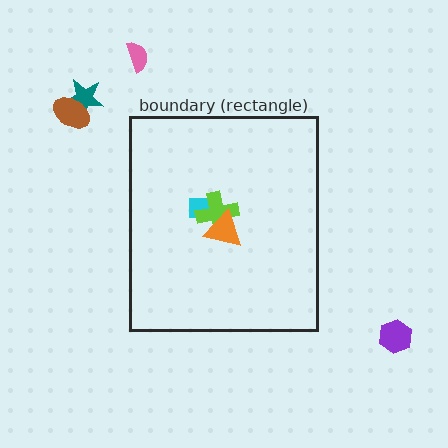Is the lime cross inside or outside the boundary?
Inside.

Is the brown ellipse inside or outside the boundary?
Outside.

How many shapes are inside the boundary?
3 inside, 4 outside.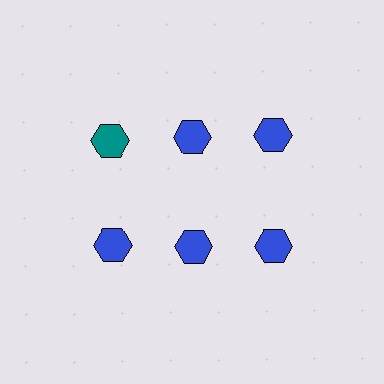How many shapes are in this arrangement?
There are 6 shapes arranged in a grid pattern.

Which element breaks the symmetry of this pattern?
The teal hexagon in the top row, leftmost column breaks the symmetry. All other shapes are blue hexagons.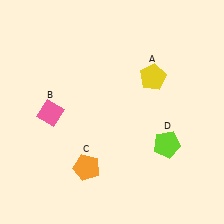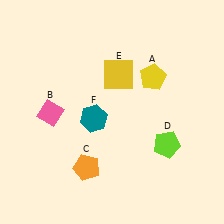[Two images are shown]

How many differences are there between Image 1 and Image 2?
There are 2 differences between the two images.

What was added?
A yellow square (E), a teal hexagon (F) were added in Image 2.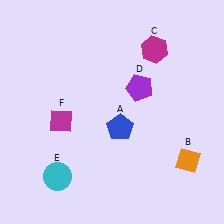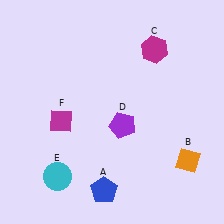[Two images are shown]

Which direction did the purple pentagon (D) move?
The purple pentagon (D) moved down.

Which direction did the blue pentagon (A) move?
The blue pentagon (A) moved down.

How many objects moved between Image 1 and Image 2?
2 objects moved between the two images.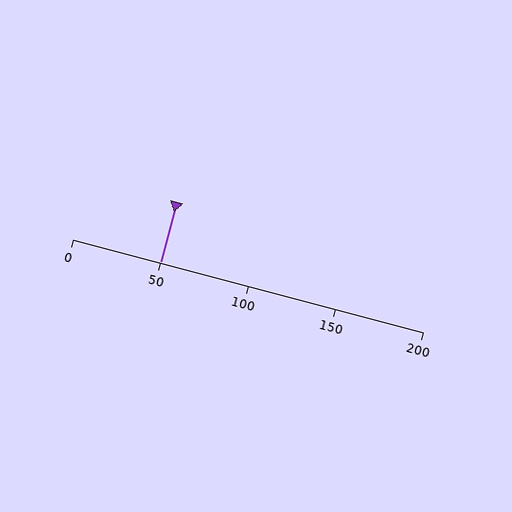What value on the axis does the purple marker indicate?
The marker indicates approximately 50.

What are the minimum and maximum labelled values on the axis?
The axis runs from 0 to 200.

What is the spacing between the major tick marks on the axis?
The major ticks are spaced 50 apart.